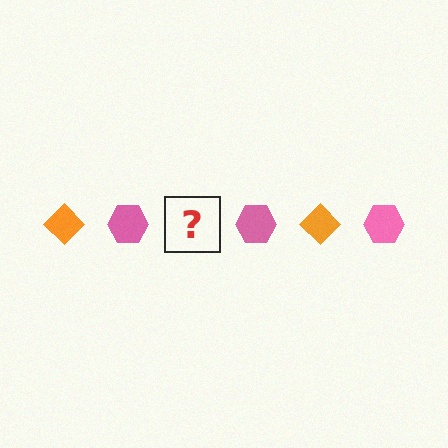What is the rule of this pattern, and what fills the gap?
The rule is that the pattern alternates between orange diamond and pink hexagon. The gap should be filled with an orange diamond.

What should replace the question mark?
The question mark should be replaced with an orange diamond.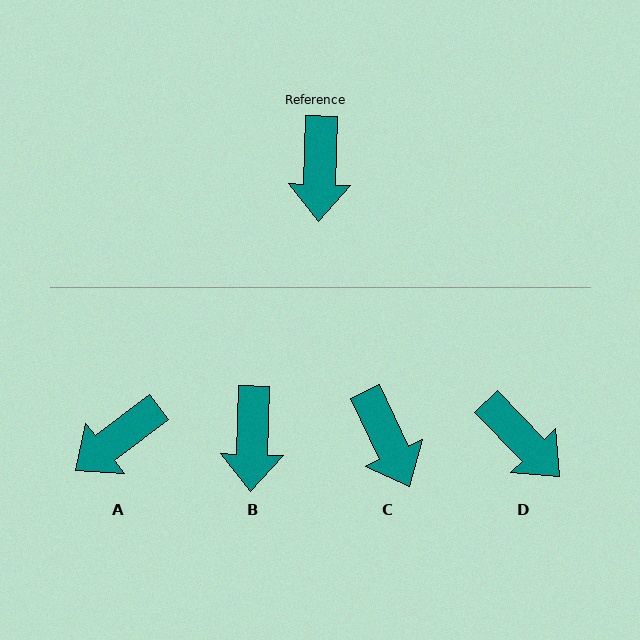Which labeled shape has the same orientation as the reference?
B.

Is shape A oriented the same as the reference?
No, it is off by about 51 degrees.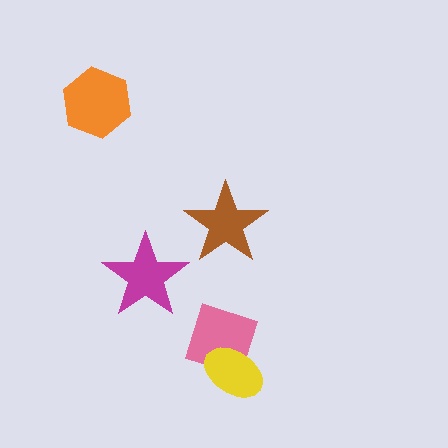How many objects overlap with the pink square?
1 object overlaps with the pink square.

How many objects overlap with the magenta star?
0 objects overlap with the magenta star.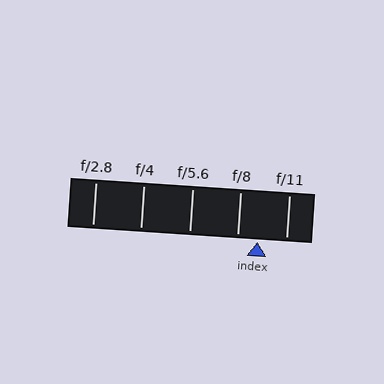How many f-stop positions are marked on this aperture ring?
There are 5 f-stop positions marked.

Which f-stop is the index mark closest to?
The index mark is closest to f/8.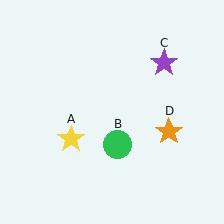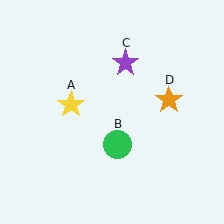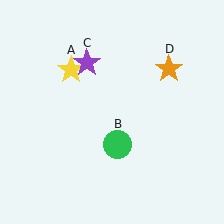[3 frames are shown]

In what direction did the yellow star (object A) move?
The yellow star (object A) moved up.